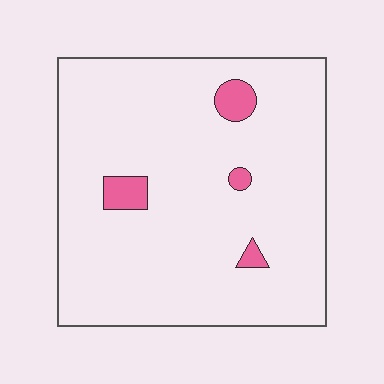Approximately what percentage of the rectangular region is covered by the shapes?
Approximately 5%.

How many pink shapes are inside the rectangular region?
4.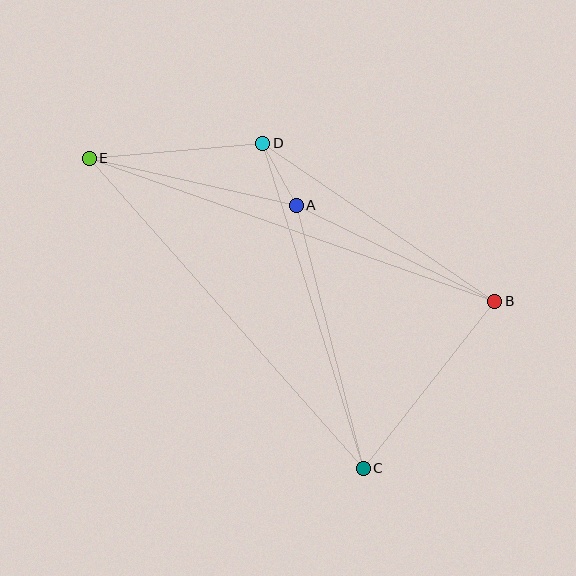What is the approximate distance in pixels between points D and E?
The distance between D and E is approximately 174 pixels.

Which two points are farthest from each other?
Points B and E are farthest from each other.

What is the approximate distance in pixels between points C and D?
The distance between C and D is approximately 340 pixels.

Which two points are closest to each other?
Points A and D are closest to each other.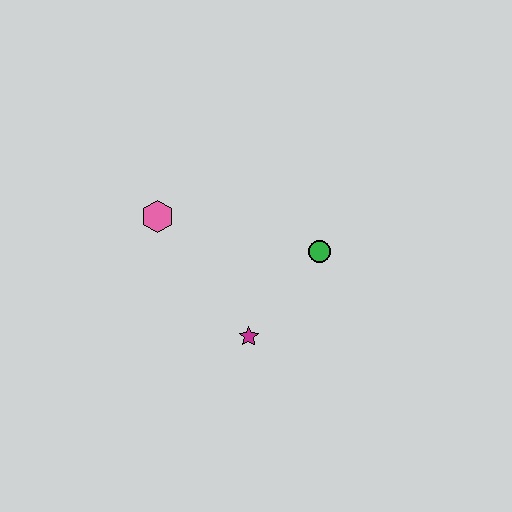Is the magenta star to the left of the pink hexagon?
No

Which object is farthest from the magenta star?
The pink hexagon is farthest from the magenta star.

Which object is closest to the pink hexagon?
The magenta star is closest to the pink hexagon.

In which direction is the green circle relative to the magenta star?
The green circle is above the magenta star.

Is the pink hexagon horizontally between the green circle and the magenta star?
No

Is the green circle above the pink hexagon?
No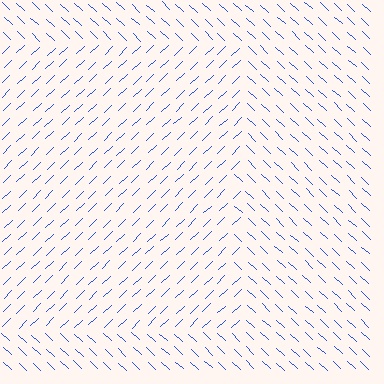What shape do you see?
I see a rectangle.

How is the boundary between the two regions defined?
The boundary is defined purely by a change in line orientation (approximately 87 degrees difference). All lines are the same color and thickness.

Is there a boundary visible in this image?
Yes, there is a texture boundary formed by a change in line orientation.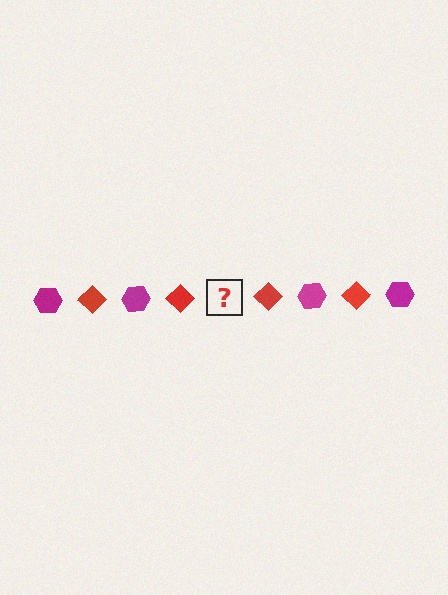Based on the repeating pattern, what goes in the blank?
The blank should be a magenta hexagon.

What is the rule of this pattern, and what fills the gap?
The rule is that the pattern alternates between magenta hexagon and red diamond. The gap should be filled with a magenta hexagon.